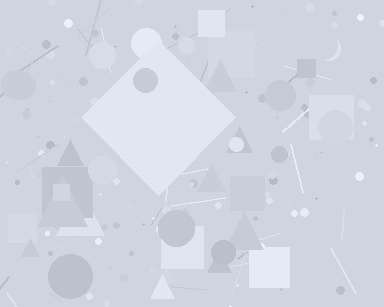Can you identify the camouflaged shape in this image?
The camouflaged shape is a diamond.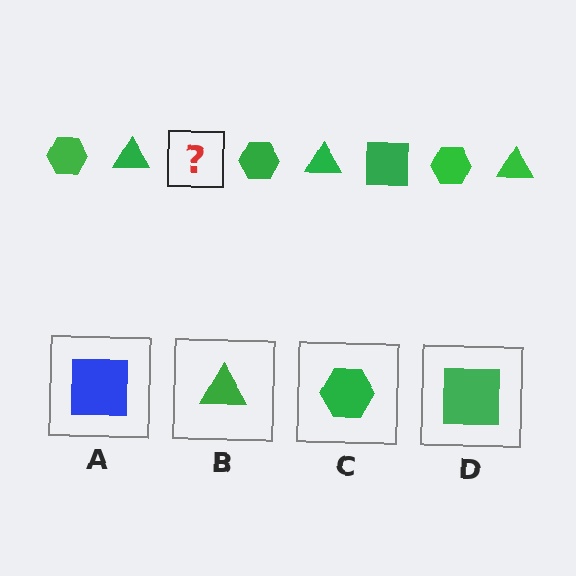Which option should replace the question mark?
Option D.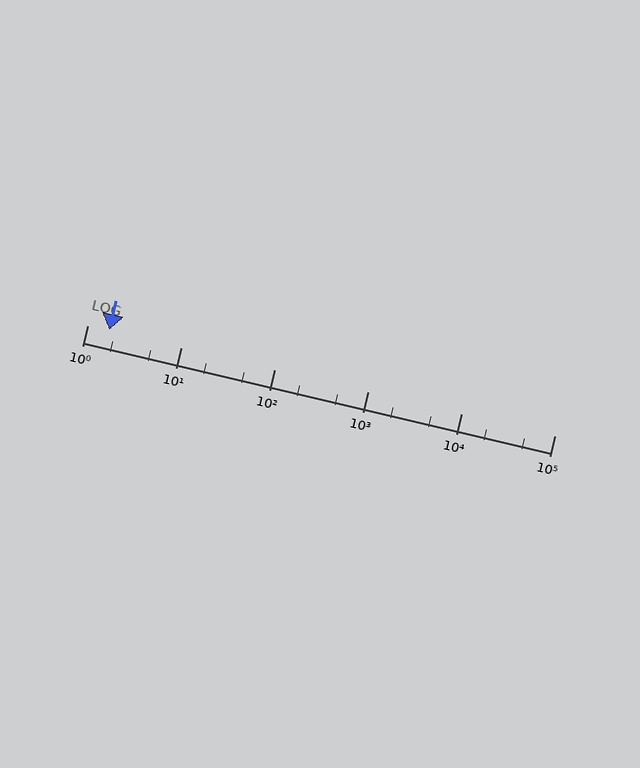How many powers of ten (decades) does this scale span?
The scale spans 5 decades, from 1 to 100000.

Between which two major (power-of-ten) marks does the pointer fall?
The pointer is between 1 and 10.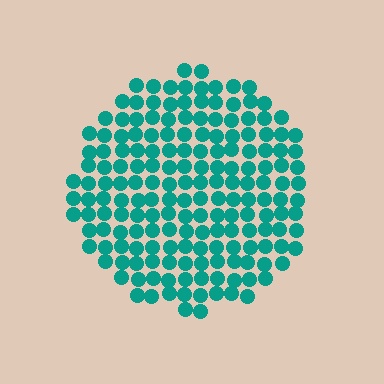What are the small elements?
The small elements are circles.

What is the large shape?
The large shape is a circle.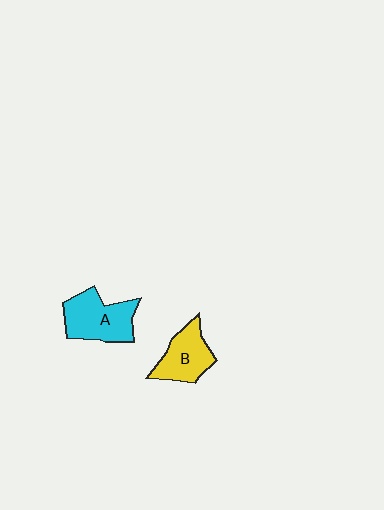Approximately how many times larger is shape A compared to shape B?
Approximately 1.2 times.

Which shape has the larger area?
Shape A (cyan).